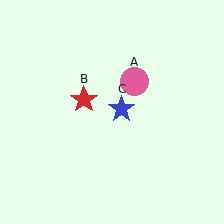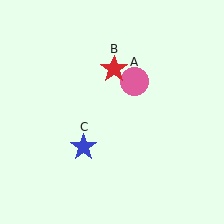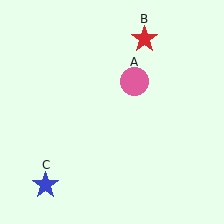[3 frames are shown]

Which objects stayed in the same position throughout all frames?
Pink circle (object A) remained stationary.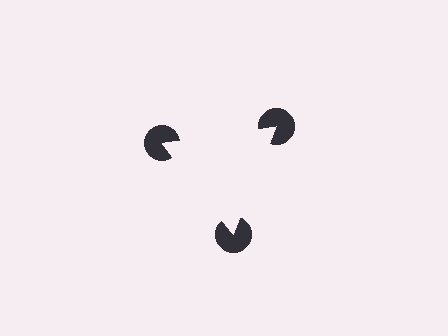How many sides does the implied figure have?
3 sides.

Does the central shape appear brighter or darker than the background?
It typically appears slightly brighter than the background, even though no actual brightness change is drawn.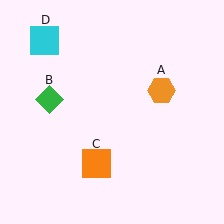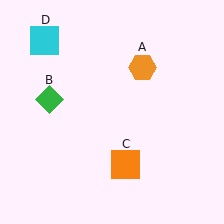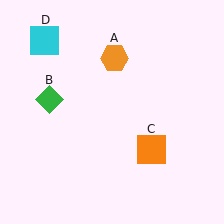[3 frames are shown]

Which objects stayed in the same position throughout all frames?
Green diamond (object B) and cyan square (object D) remained stationary.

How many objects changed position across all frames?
2 objects changed position: orange hexagon (object A), orange square (object C).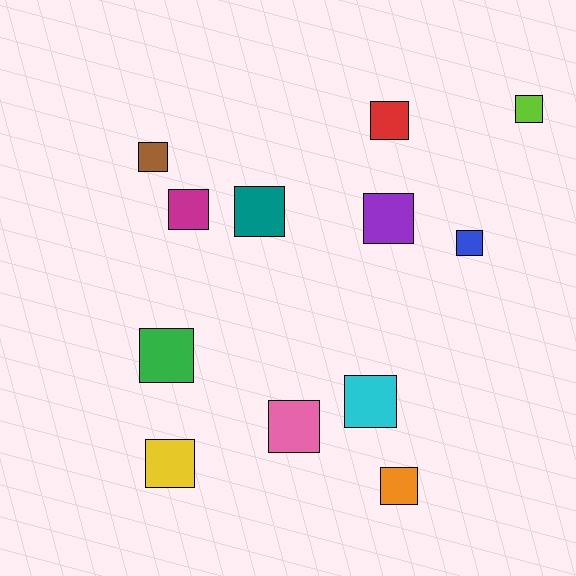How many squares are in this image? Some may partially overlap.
There are 12 squares.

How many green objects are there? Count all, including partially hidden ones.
There is 1 green object.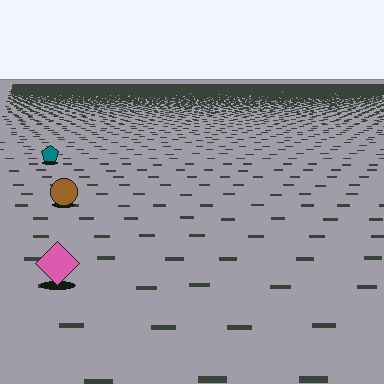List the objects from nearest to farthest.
From nearest to farthest: the pink diamond, the brown circle, the teal pentagon.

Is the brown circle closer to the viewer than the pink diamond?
No. The pink diamond is closer — you can tell from the texture gradient: the ground texture is coarser near it.